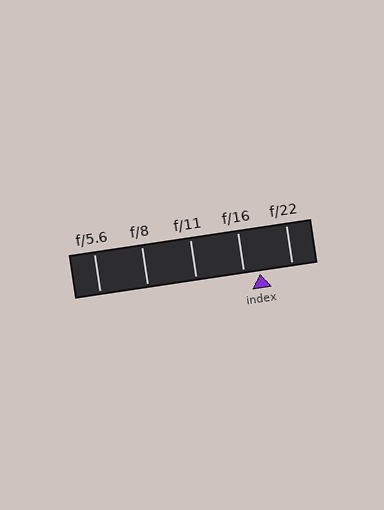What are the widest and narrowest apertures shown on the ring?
The widest aperture shown is f/5.6 and the narrowest is f/22.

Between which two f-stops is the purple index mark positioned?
The index mark is between f/16 and f/22.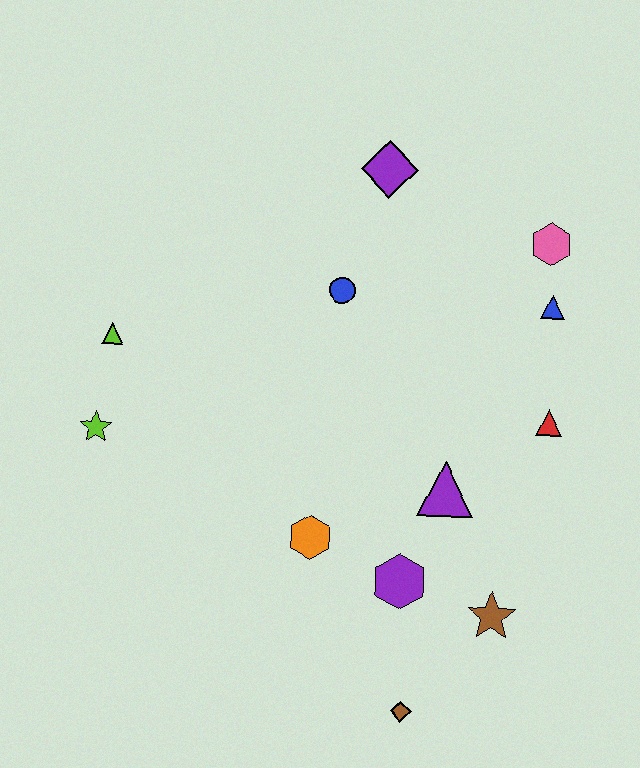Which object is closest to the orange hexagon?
The purple hexagon is closest to the orange hexagon.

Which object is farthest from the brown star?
The lime triangle is farthest from the brown star.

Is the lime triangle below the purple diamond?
Yes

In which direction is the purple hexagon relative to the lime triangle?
The purple hexagon is to the right of the lime triangle.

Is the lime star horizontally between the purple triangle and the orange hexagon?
No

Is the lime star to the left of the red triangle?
Yes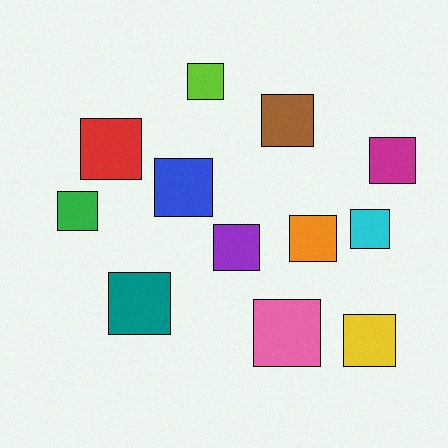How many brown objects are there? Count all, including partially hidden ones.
There is 1 brown object.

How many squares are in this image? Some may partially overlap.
There are 12 squares.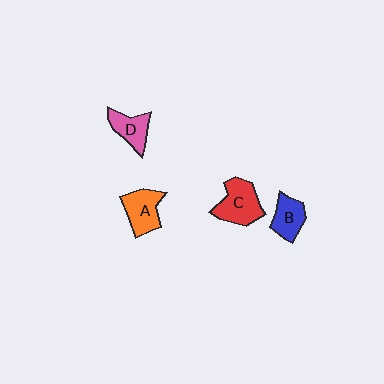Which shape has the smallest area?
Shape D (pink).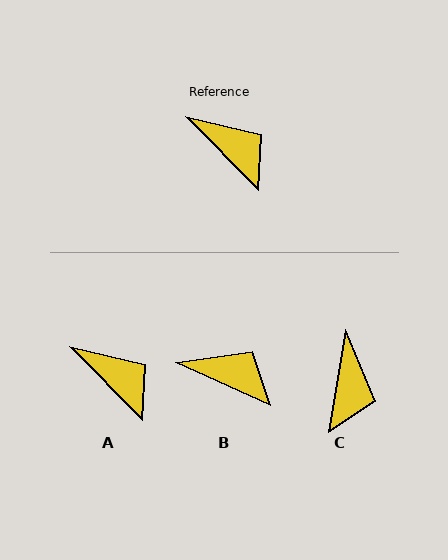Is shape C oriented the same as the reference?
No, it is off by about 54 degrees.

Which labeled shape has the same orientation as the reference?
A.